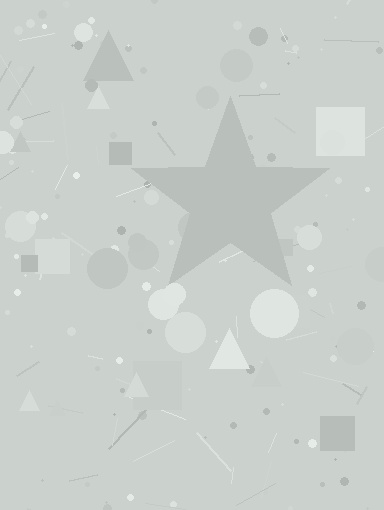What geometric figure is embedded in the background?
A star is embedded in the background.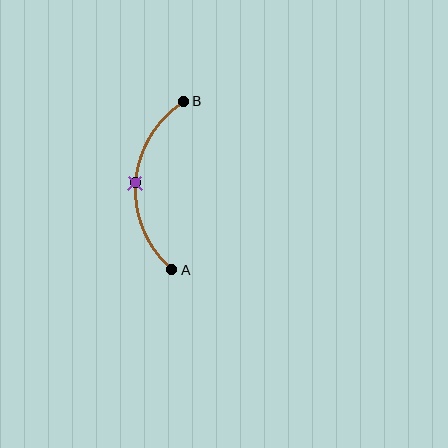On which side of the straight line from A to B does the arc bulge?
The arc bulges to the left of the straight line connecting A and B.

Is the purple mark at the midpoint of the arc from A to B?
Yes. The purple mark lies on the arc at equal arc-length from both A and B — it is the arc midpoint.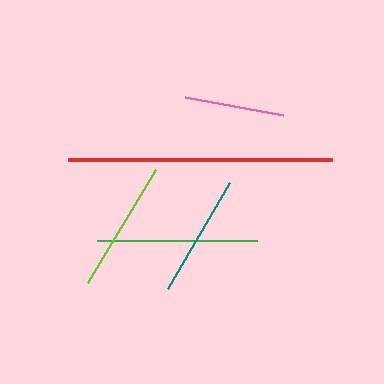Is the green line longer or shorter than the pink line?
The green line is longer than the pink line.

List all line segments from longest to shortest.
From longest to shortest: red, green, lime, teal, pink.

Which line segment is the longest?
The red line is the longest at approximately 264 pixels.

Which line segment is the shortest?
The pink line is the shortest at approximately 99 pixels.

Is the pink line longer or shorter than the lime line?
The lime line is longer than the pink line.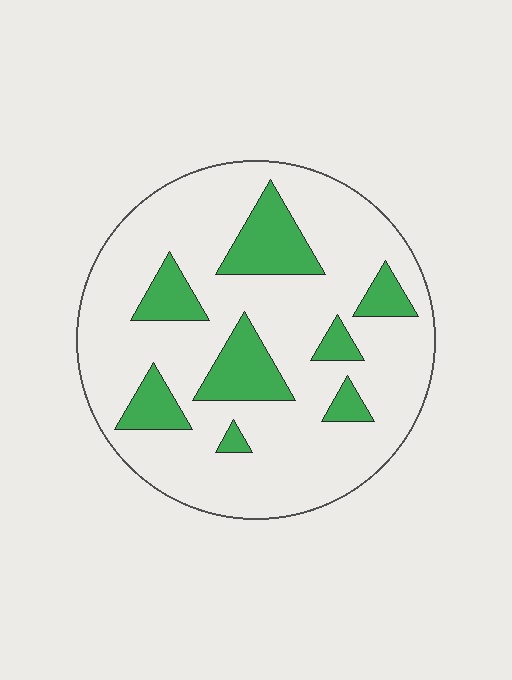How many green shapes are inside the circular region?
8.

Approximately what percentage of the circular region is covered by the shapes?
Approximately 20%.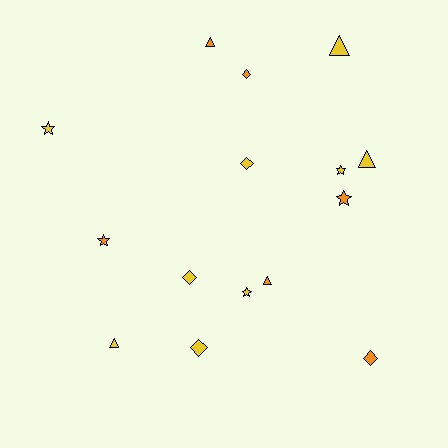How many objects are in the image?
There are 15 objects.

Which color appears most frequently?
Yellow, with 9 objects.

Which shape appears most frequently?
Triangle, with 5 objects.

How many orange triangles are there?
There are 2 orange triangles.